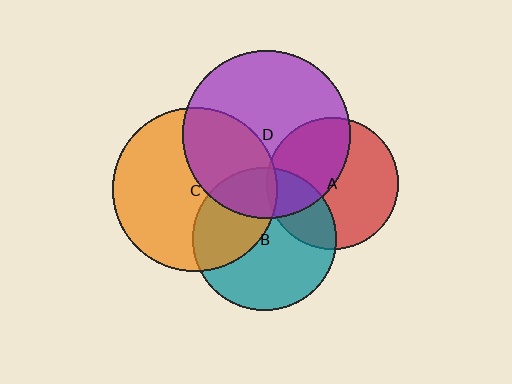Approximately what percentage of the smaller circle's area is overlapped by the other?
Approximately 40%.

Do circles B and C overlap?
Yes.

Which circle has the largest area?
Circle D (purple).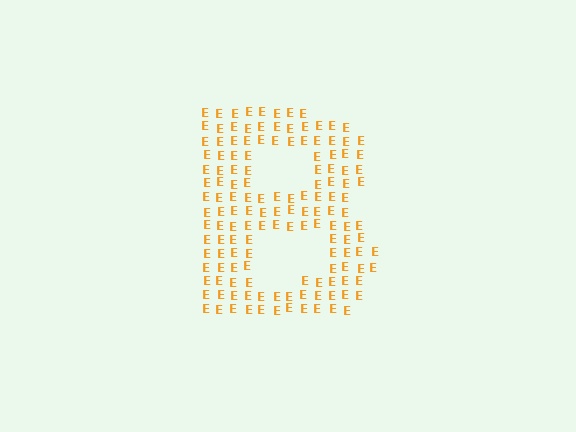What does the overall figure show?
The overall figure shows the letter B.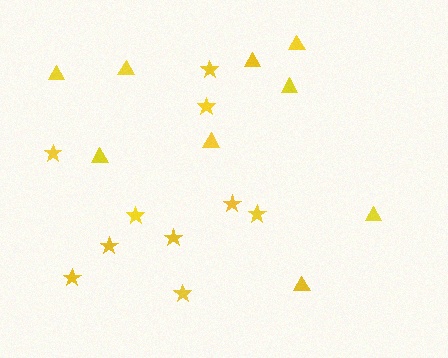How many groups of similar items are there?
There are 2 groups: one group of triangles (9) and one group of stars (10).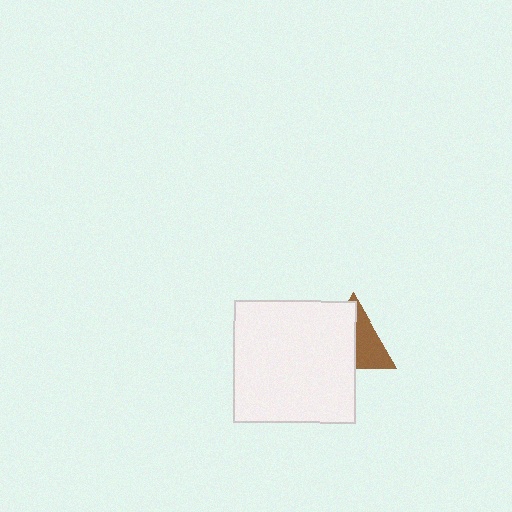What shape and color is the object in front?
The object in front is a white square.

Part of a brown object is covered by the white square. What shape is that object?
It is a triangle.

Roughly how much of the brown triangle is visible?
A small part of it is visible (roughly 43%).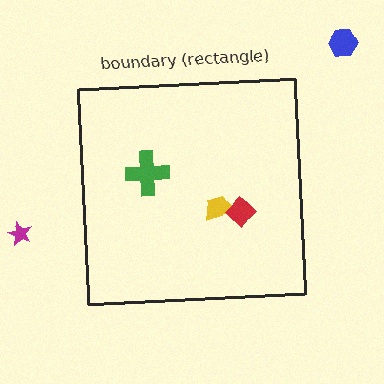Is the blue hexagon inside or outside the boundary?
Outside.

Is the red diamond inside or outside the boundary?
Inside.